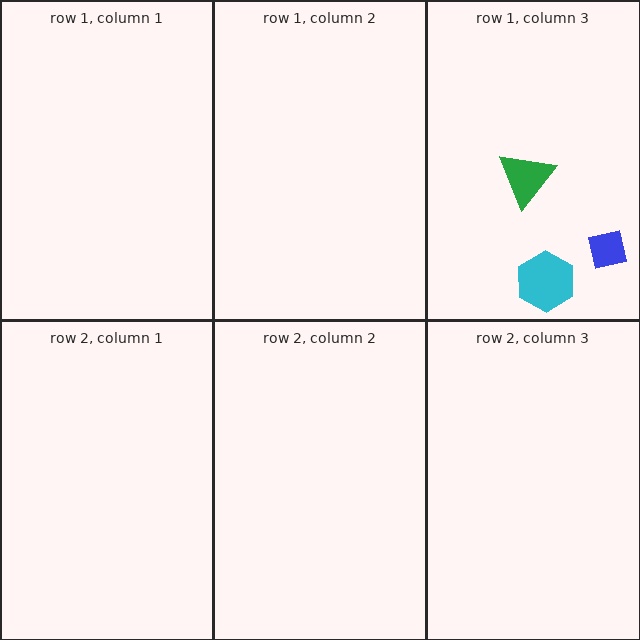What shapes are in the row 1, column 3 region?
The cyan hexagon, the blue square, the green triangle.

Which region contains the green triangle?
The row 1, column 3 region.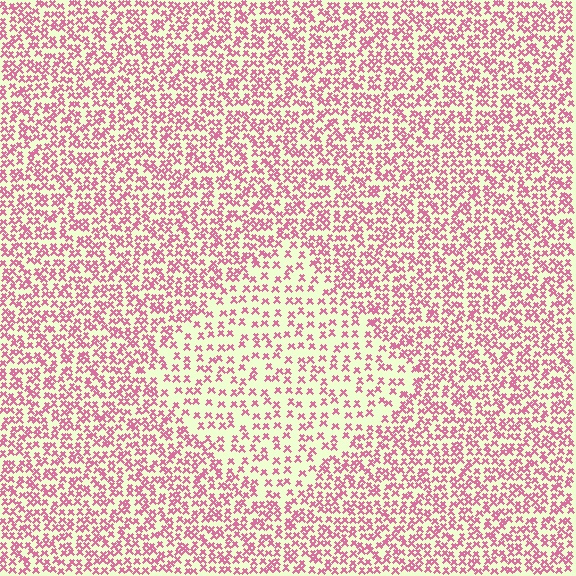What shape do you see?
I see a diamond.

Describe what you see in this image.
The image contains small pink elements arranged at two different densities. A diamond-shaped region is visible where the elements are less densely packed than the surrounding area.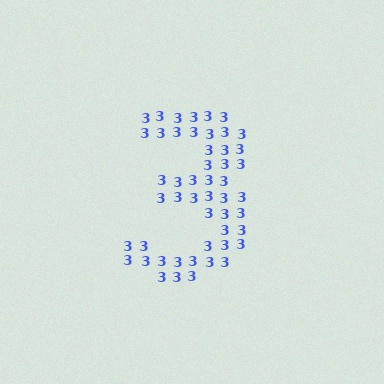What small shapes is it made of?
It is made of small digit 3's.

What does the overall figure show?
The overall figure shows the digit 3.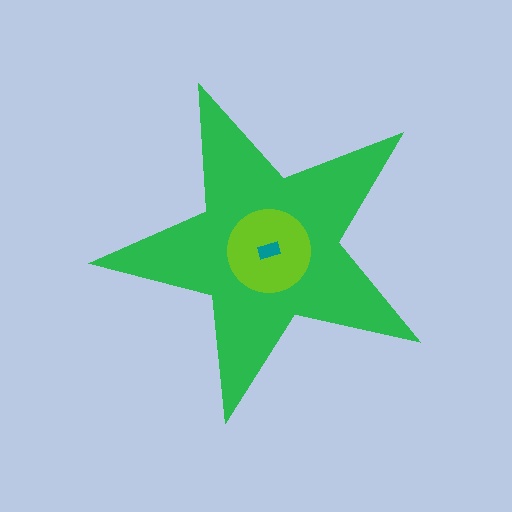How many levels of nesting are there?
3.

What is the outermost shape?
The green star.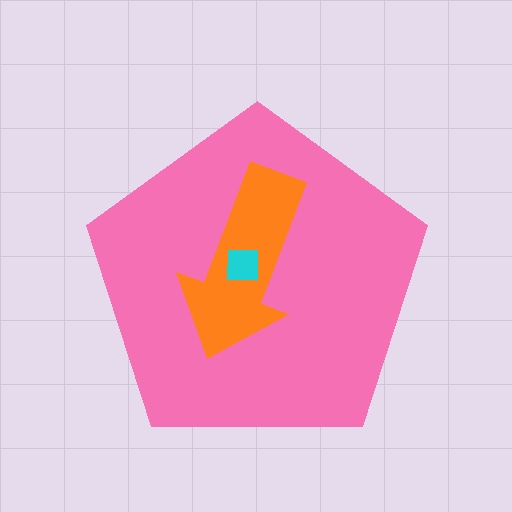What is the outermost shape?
The pink pentagon.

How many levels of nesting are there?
3.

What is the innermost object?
The cyan square.